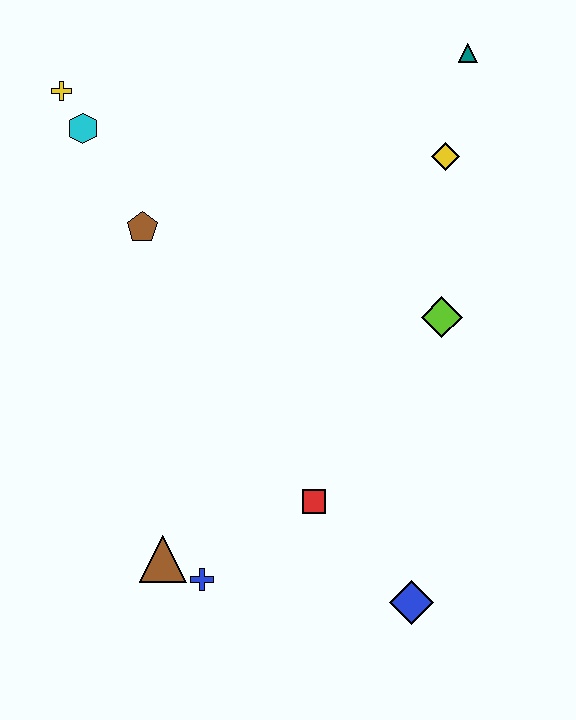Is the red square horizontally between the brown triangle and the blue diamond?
Yes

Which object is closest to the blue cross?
The brown triangle is closest to the blue cross.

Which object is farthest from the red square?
The yellow cross is farthest from the red square.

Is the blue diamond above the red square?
No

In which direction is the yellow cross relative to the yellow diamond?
The yellow cross is to the left of the yellow diamond.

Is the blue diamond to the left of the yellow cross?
No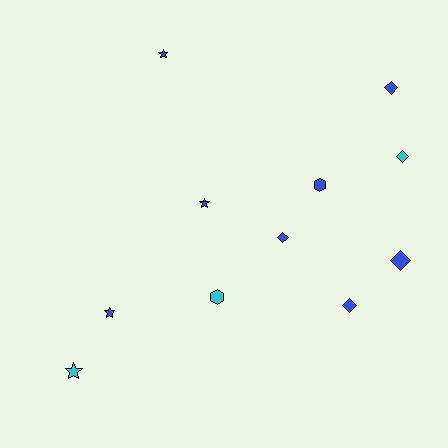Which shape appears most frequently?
Diamond, with 5 objects.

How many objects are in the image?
There are 11 objects.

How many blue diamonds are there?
There are 4 blue diamonds.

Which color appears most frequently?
Blue, with 8 objects.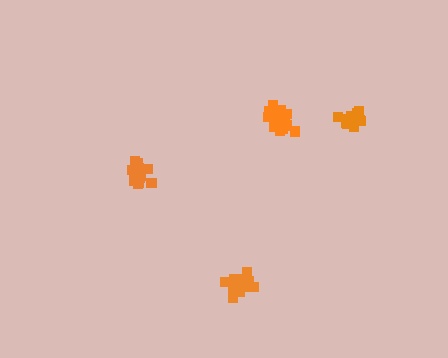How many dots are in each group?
Group 1: 15 dots, Group 2: 12 dots, Group 3: 12 dots, Group 4: 18 dots (57 total).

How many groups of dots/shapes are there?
There are 4 groups.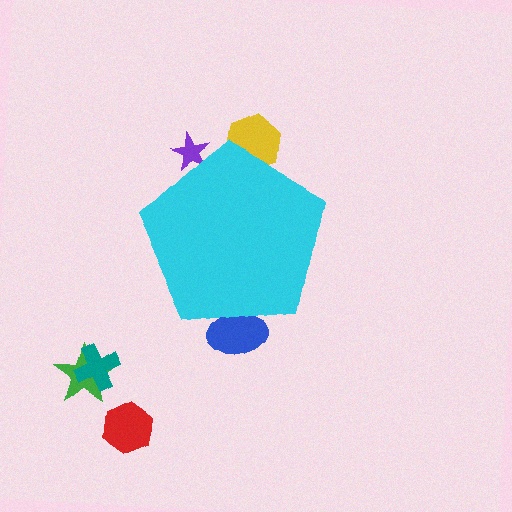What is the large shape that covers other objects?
A cyan pentagon.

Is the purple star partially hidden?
Yes, the purple star is partially hidden behind the cyan pentagon.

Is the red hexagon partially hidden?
No, the red hexagon is fully visible.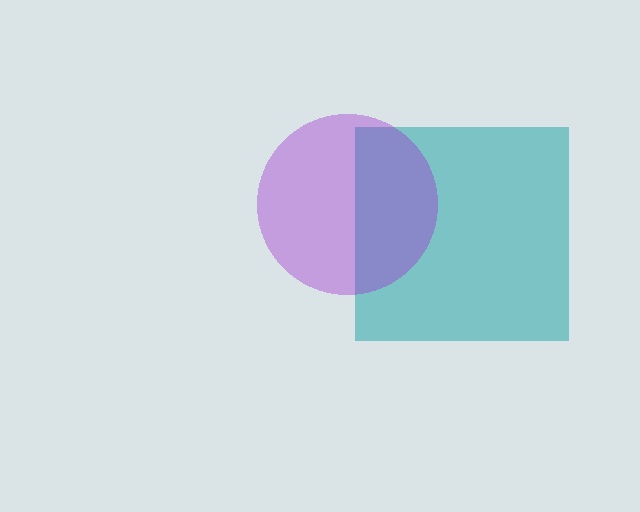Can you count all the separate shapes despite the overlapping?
Yes, there are 2 separate shapes.